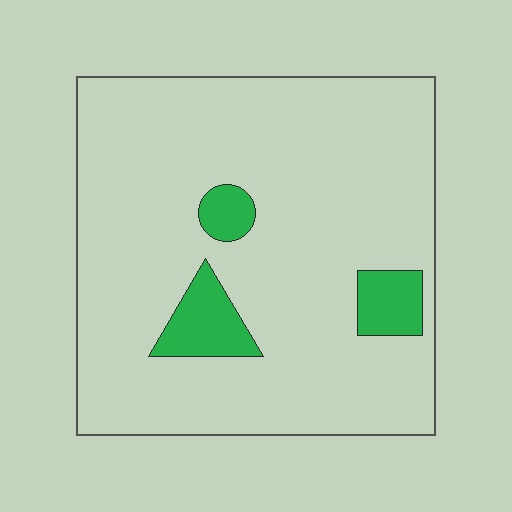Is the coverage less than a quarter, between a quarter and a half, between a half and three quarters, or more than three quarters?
Less than a quarter.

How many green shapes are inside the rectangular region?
3.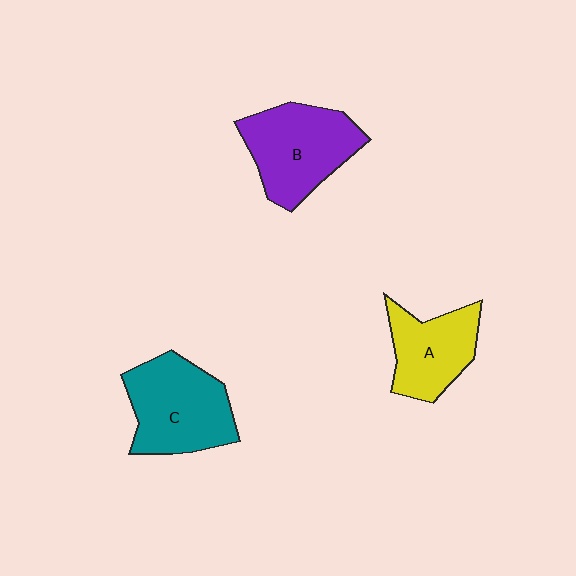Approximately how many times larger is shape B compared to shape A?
Approximately 1.3 times.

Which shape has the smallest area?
Shape A (yellow).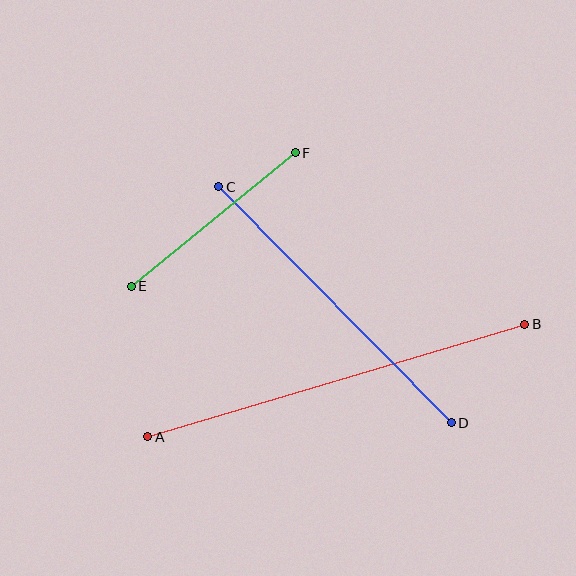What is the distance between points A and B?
The distance is approximately 394 pixels.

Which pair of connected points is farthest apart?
Points A and B are farthest apart.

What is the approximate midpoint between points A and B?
The midpoint is at approximately (336, 381) pixels.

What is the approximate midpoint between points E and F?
The midpoint is at approximately (213, 220) pixels.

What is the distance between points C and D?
The distance is approximately 332 pixels.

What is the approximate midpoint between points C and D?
The midpoint is at approximately (335, 305) pixels.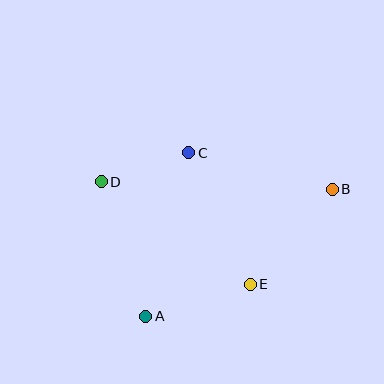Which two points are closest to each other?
Points C and D are closest to each other.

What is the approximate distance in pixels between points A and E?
The distance between A and E is approximately 109 pixels.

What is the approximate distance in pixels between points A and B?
The distance between A and B is approximately 226 pixels.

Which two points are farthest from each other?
Points B and D are farthest from each other.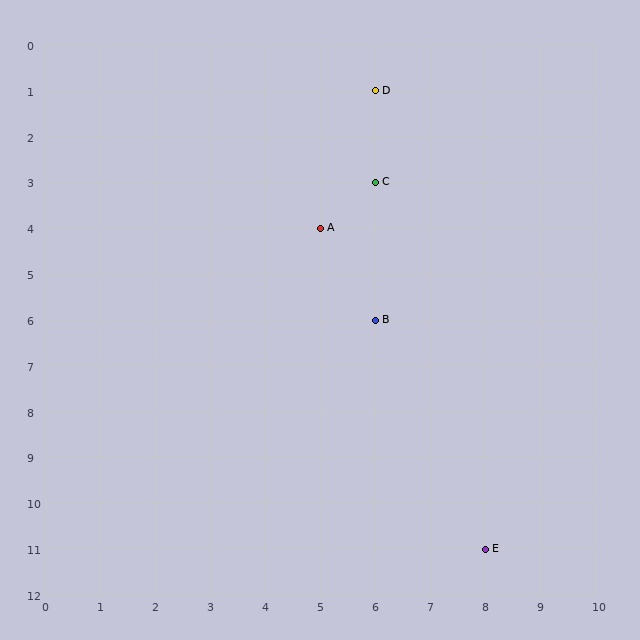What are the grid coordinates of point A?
Point A is at grid coordinates (5, 4).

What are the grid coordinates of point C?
Point C is at grid coordinates (6, 3).